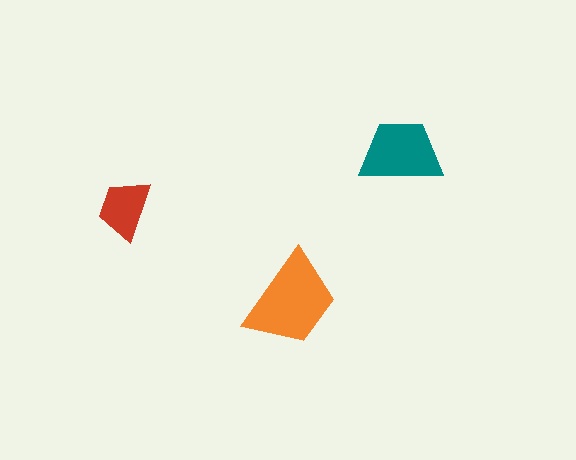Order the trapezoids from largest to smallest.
the orange one, the teal one, the red one.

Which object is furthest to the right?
The teal trapezoid is rightmost.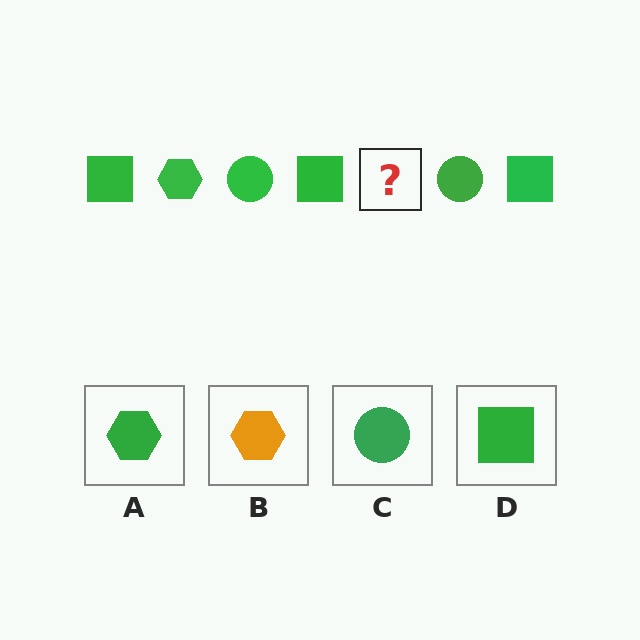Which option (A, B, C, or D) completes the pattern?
A.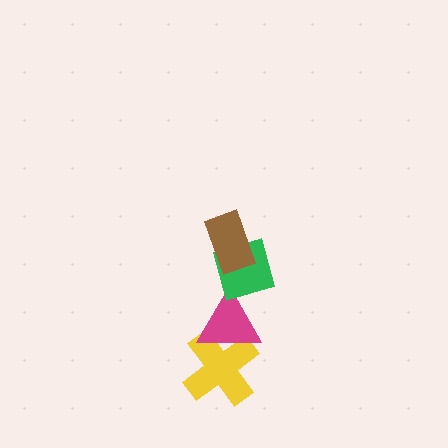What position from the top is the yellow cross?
The yellow cross is 4th from the top.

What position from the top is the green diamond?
The green diamond is 2nd from the top.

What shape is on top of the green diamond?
The brown rectangle is on top of the green diamond.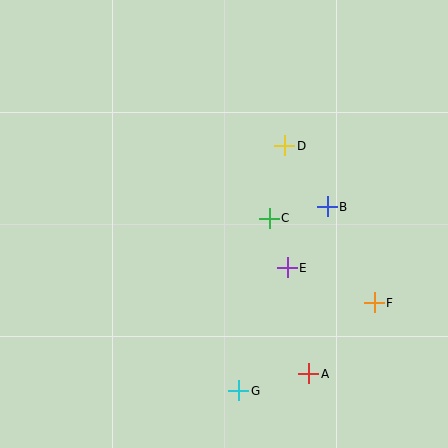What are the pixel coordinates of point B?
Point B is at (327, 207).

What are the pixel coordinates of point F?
Point F is at (374, 303).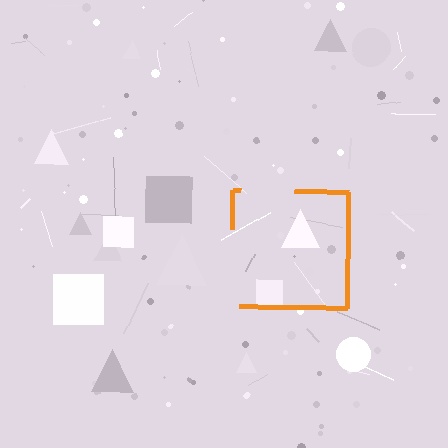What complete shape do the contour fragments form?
The contour fragments form a square.